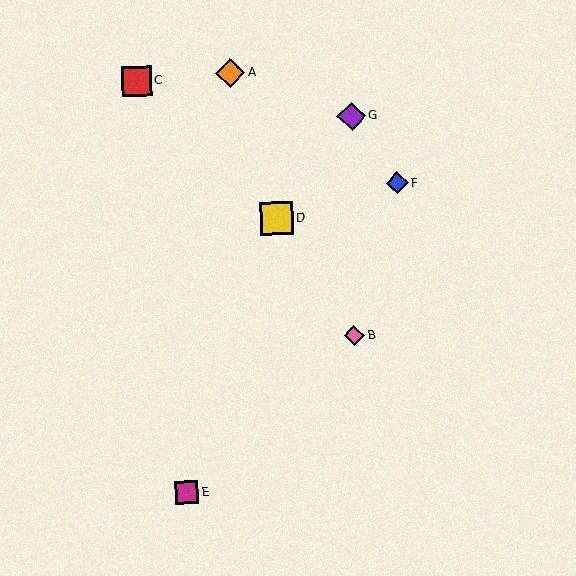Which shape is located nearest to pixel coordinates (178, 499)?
The magenta square (labeled E) at (186, 492) is nearest to that location.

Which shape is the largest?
The yellow square (labeled D) is the largest.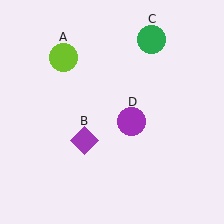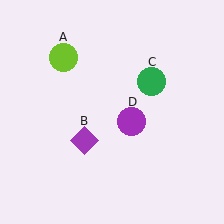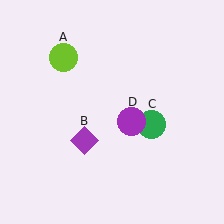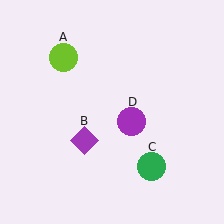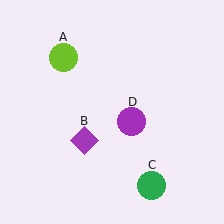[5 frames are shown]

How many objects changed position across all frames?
1 object changed position: green circle (object C).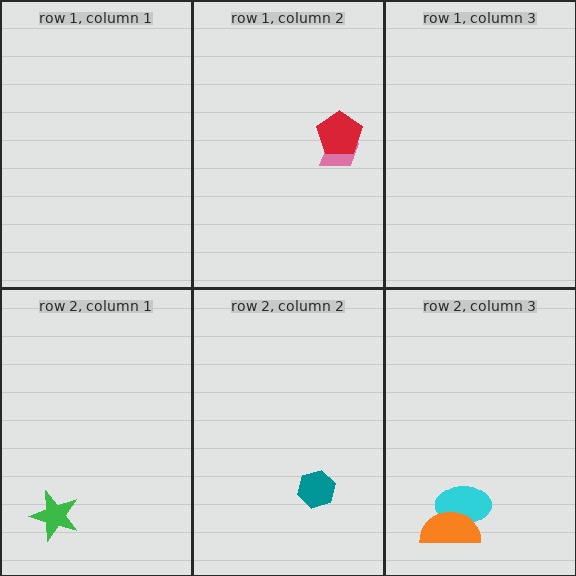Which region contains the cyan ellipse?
The row 2, column 3 region.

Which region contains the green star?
The row 2, column 1 region.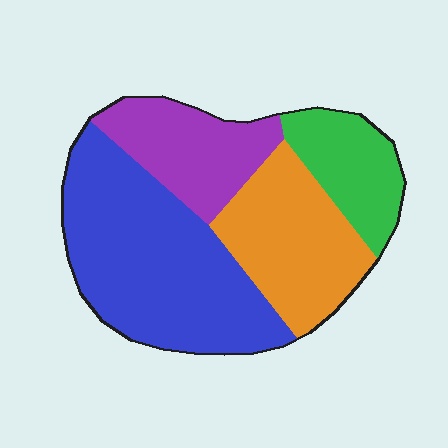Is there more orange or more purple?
Orange.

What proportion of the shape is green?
Green covers roughly 15% of the shape.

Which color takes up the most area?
Blue, at roughly 40%.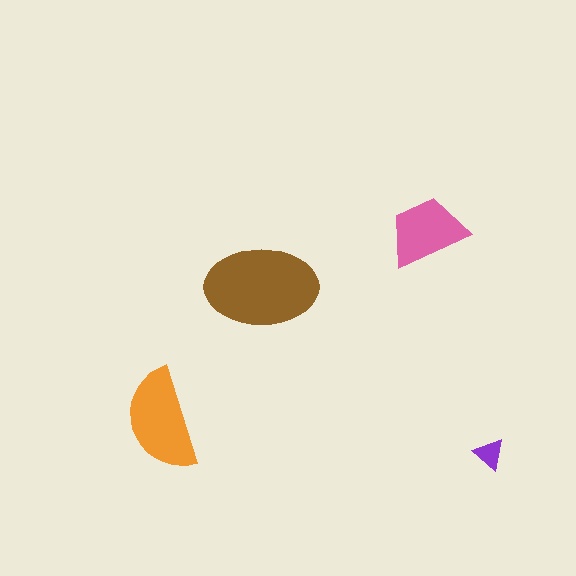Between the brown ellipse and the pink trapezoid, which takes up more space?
The brown ellipse.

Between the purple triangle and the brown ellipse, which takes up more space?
The brown ellipse.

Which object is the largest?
The brown ellipse.